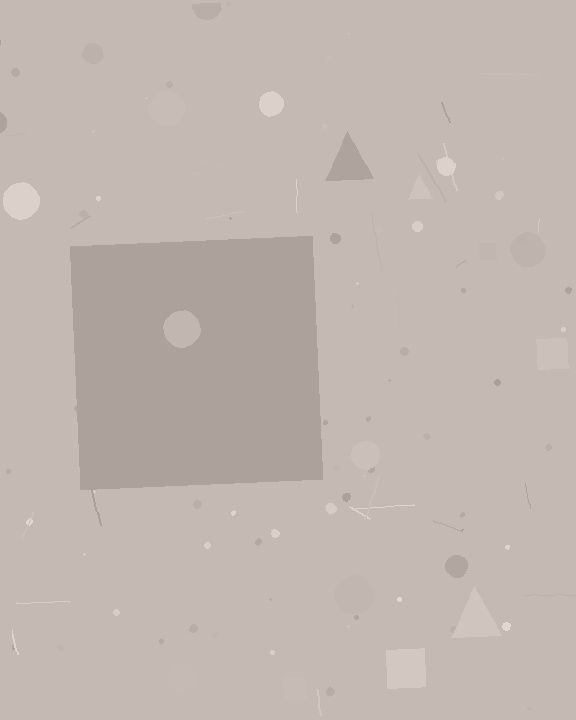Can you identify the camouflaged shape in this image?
The camouflaged shape is a square.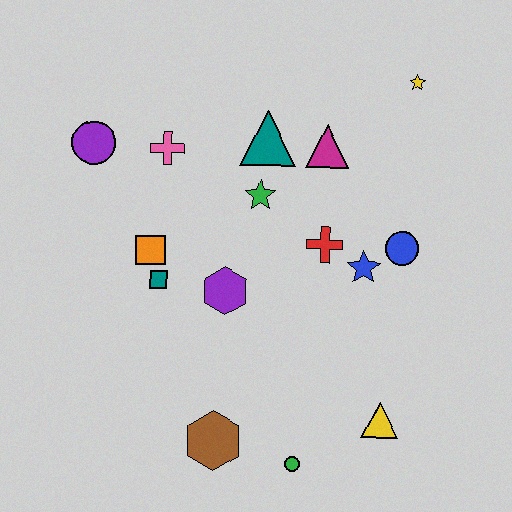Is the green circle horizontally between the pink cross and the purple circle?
No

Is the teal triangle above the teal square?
Yes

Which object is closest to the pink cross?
The purple circle is closest to the pink cross.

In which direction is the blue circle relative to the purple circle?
The blue circle is to the right of the purple circle.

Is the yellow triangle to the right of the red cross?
Yes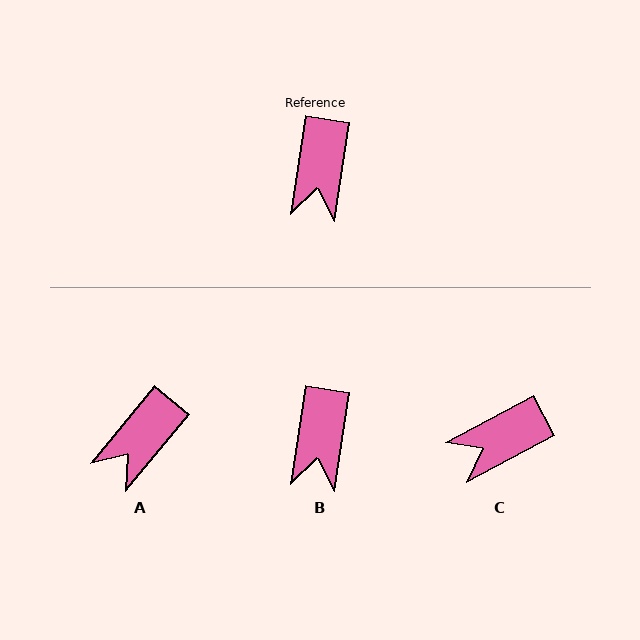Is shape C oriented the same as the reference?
No, it is off by about 53 degrees.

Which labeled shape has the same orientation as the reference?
B.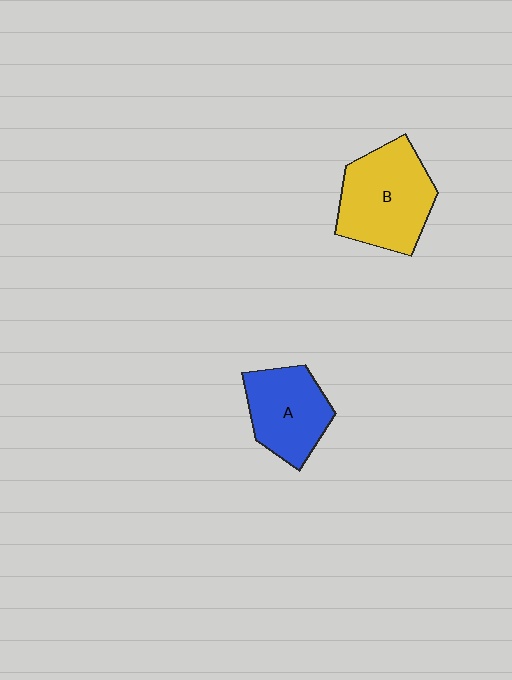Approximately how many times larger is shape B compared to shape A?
Approximately 1.3 times.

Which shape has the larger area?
Shape B (yellow).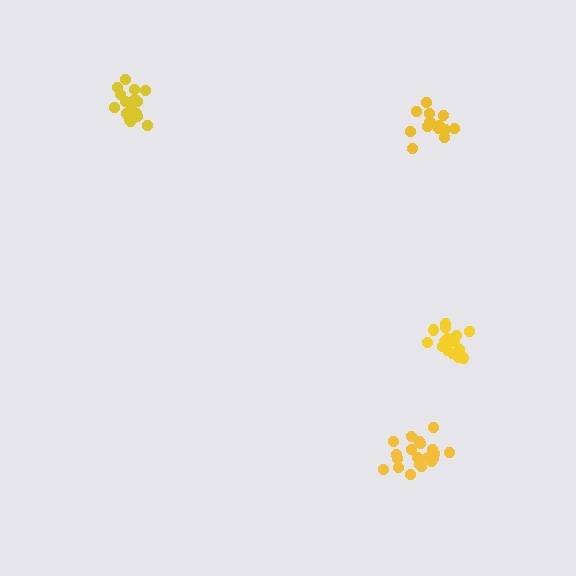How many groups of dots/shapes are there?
There are 4 groups.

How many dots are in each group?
Group 1: 16 dots, Group 2: 20 dots, Group 3: 19 dots, Group 4: 16 dots (71 total).